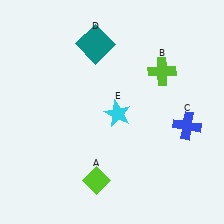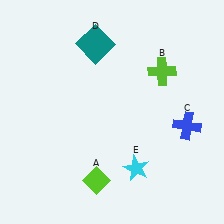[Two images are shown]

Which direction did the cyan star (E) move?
The cyan star (E) moved down.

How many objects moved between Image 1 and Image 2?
1 object moved between the two images.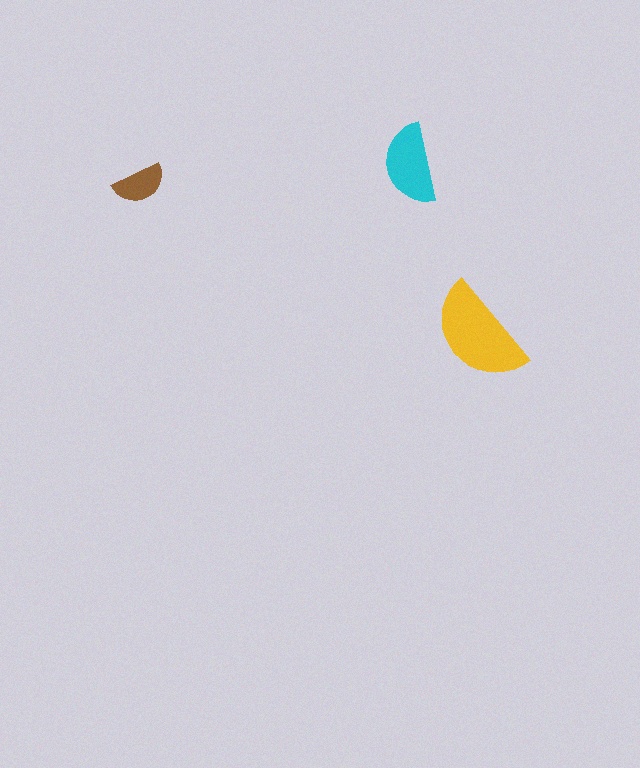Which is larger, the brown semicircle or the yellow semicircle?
The yellow one.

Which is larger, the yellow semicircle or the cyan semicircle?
The yellow one.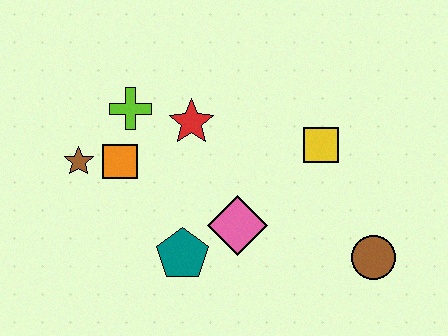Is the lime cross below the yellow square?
No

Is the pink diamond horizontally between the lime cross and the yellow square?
Yes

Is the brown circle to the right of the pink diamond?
Yes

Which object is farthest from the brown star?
The brown circle is farthest from the brown star.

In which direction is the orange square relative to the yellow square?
The orange square is to the left of the yellow square.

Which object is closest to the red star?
The lime cross is closest to the red star.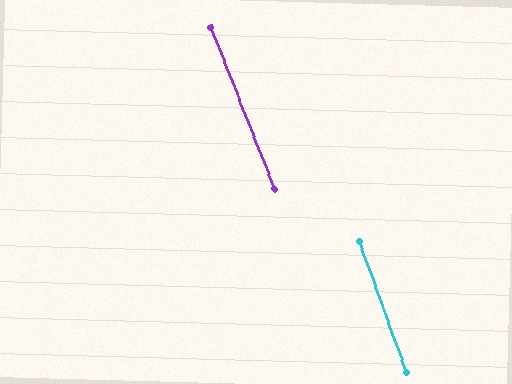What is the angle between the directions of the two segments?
Approximately 2 degrees.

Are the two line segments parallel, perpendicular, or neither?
Parallel — their directions differ by only 1.7°.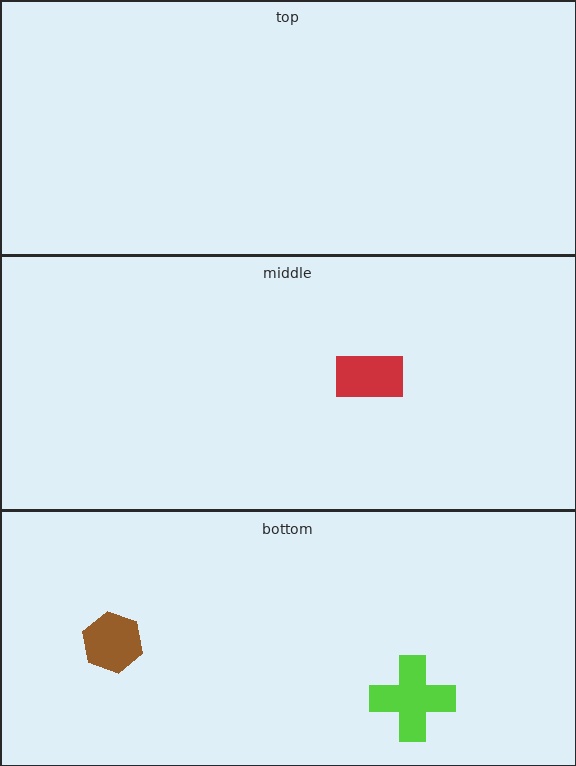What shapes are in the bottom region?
The brown hexagon, the lime cross.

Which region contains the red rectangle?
The middle region.